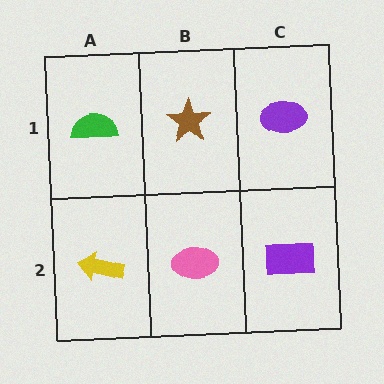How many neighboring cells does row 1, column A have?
2.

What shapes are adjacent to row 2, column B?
A brown star (row 1, column B), a yellow arrow (row 2, column A), a purple rectangle (row 2, column C).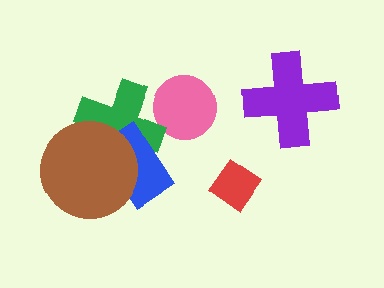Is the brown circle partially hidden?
No, no other shape covers it.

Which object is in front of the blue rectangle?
The brown circle is in front of the blue rectangle.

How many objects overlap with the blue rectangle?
2 objects overlap with the blue rectangle.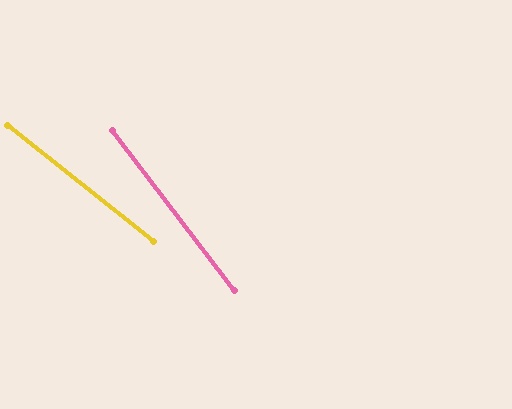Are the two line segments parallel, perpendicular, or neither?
Neither parallel nor perpendicular — they differ by about 14°.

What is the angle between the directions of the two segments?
Approximately 14 degrees.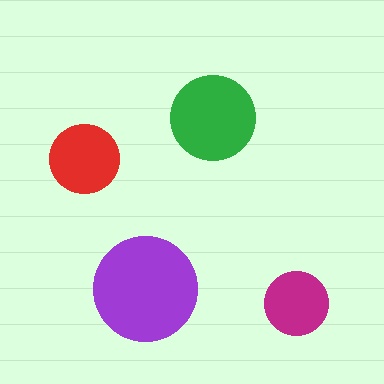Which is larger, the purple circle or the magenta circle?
The purple one.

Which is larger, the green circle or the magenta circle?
The green one.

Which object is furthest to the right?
The magenta circle is rightmost.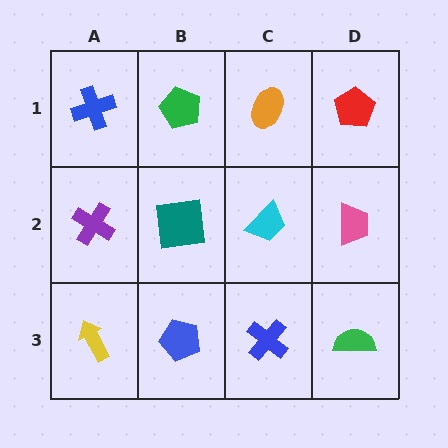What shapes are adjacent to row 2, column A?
A blue cross (row 1, column A), a yellow arrow (row 3, column A), a teal square (row 2, column B).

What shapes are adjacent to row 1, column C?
A cyan trapezoid (row 2, column C), a green pentagon (row 1, column B), a red pentagon (row 1, column D).